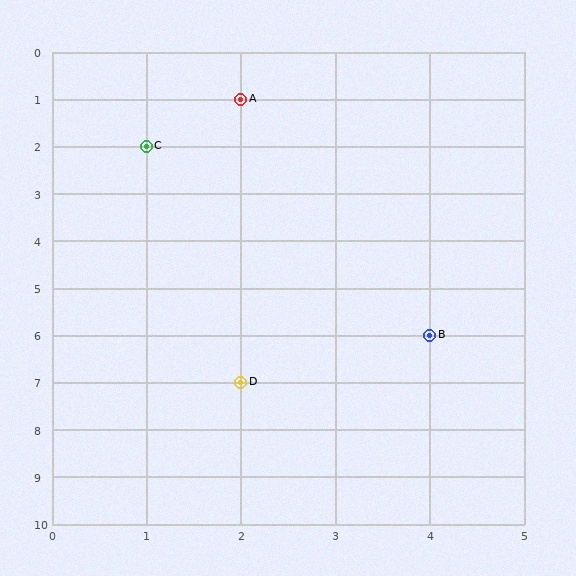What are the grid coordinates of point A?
Point A is at grid coordinates (2, 1).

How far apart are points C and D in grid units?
Points C and D are 1 column and 5 rows apart (about 5.1 grid units diagonally).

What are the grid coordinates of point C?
Point C is at grid coordinates (1, 2).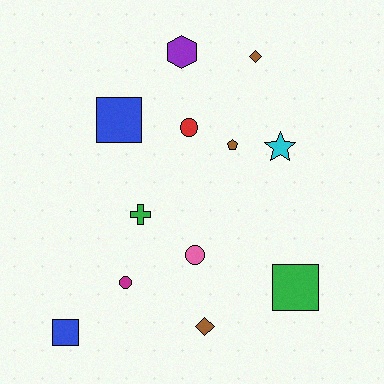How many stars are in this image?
There is 1 star.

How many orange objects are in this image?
There are no orange objects.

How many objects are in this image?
There are 12 objects.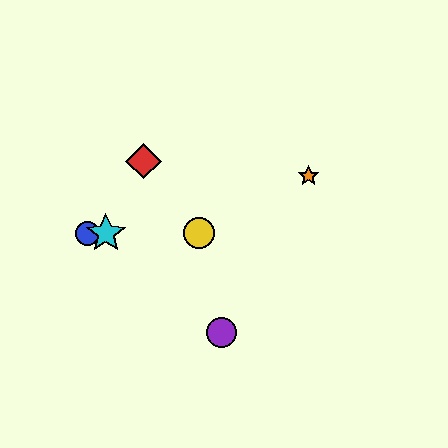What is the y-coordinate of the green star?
The green star is at y≈233.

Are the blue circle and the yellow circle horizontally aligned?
Yes, both are at y≈233.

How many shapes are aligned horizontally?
4 shapes (the blue circle, the green star, the yellow circle, the cyan star) are aligned horizontally.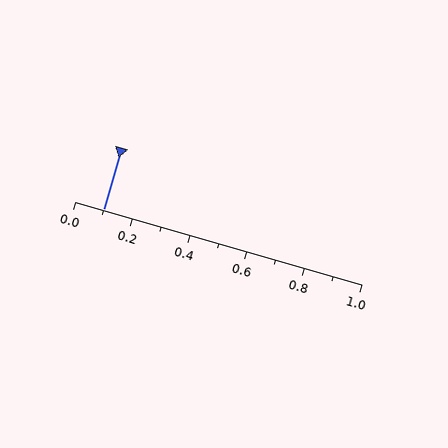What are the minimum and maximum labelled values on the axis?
The axis runs from 0.0 to 1.0.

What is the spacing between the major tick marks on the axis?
The major ticks are spaced 0.2 apart.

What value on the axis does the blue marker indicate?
The marker indicates approximately 0.1.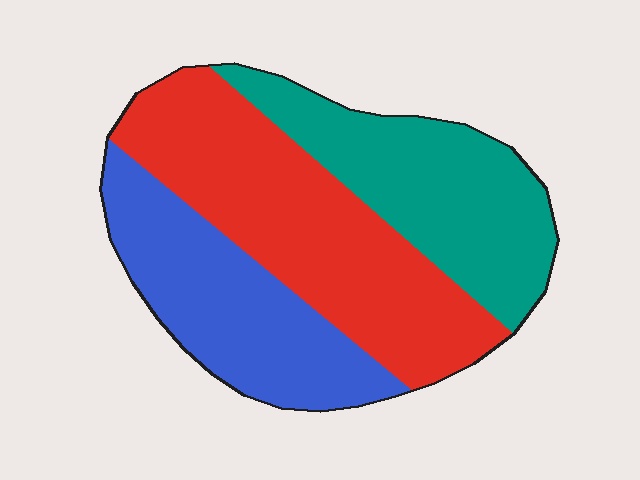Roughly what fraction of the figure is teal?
Teal covers roughly 30% of the figure.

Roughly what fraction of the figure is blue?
Blue takes up about one quarter (1/4) of the figure.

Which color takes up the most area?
Red, at roughly 40%.